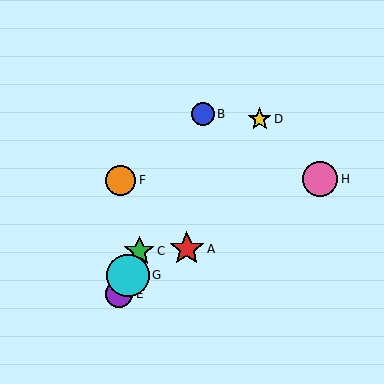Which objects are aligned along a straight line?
Objects B, C, E, G are aligned along a straight line.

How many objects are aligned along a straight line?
4 objects (B, C, E, G) are aligned along a straight line.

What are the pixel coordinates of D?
Object D is at (260, 119).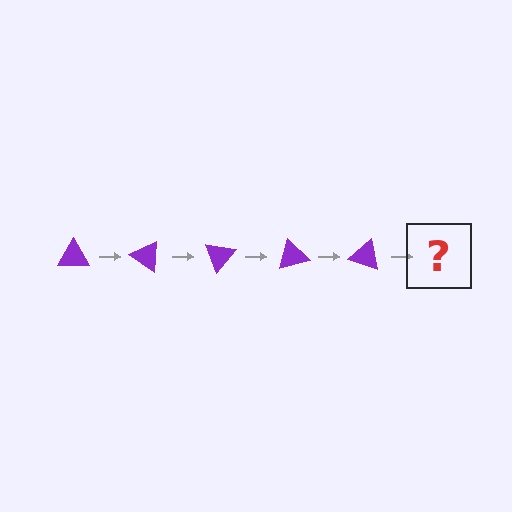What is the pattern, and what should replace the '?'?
The pattern is that the triangle rotates 35 degrees each step. The '?' should be a purple triangle rotated 175 degrees.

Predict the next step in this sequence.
The next step is a purple triangle rotated 175 degrees.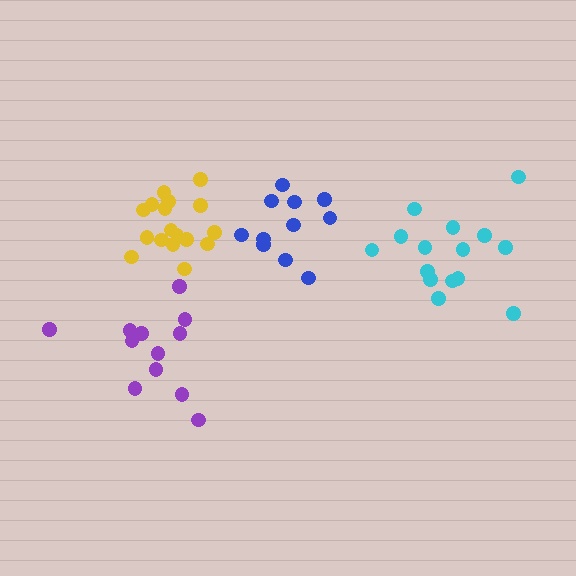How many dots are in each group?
Group 1: 15 dots, Group 2: 12 dots, Group 3: 17 dots, Group 4: 11 dots (55 total).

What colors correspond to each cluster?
The clusters are colored: cyan, purple, yellow, blue.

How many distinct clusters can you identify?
There are 4 distinct clusters.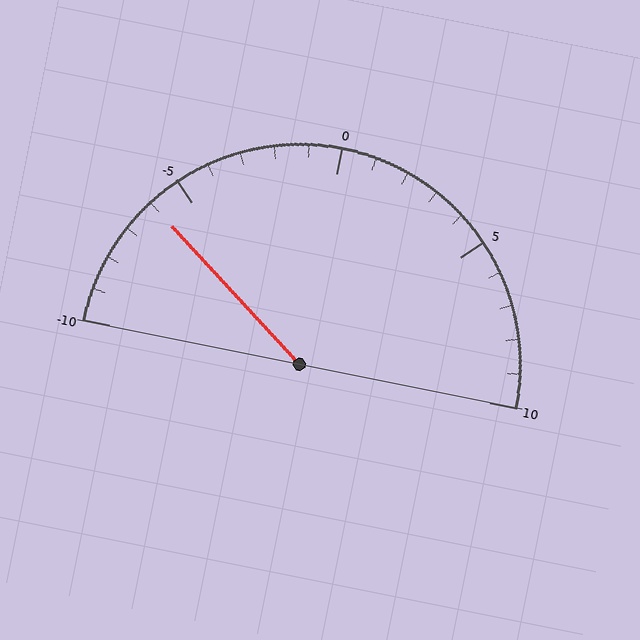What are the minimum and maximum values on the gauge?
The gauge ranges from -10 to 10.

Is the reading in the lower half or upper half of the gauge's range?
The reading is in the lower half of the range (-10 to 10).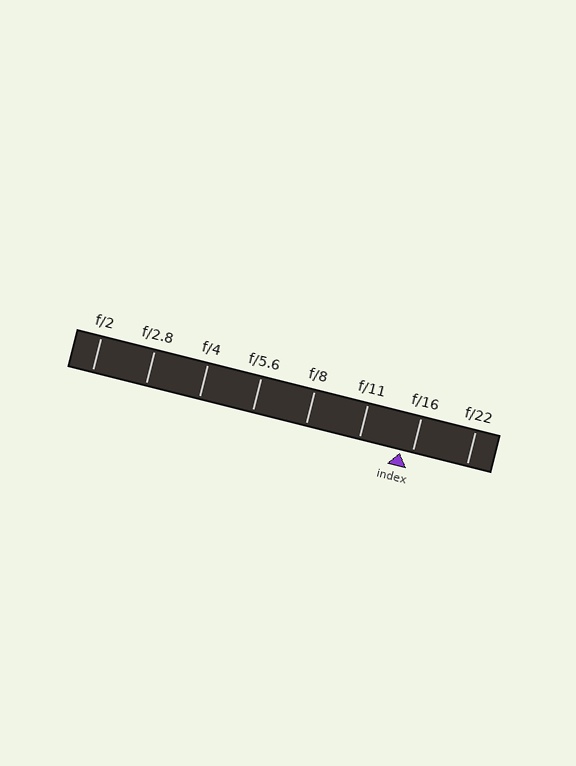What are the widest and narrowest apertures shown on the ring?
The widest aperture shown is f/2 and the narrowest is f/22.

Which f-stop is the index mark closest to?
The index mark is closest to f/16.